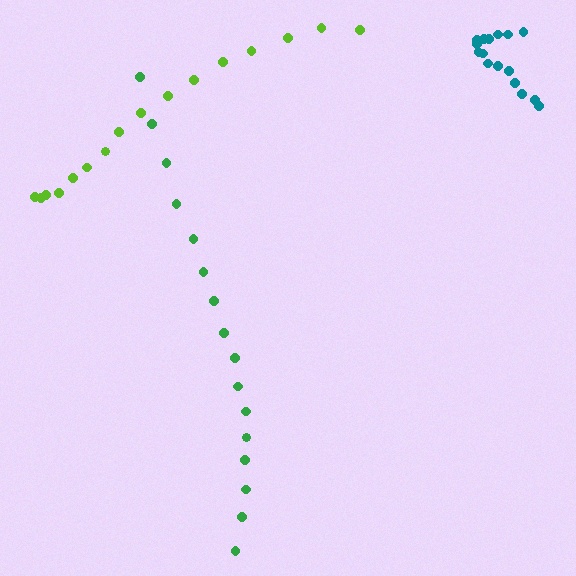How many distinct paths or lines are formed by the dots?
There are 3 distinct paths.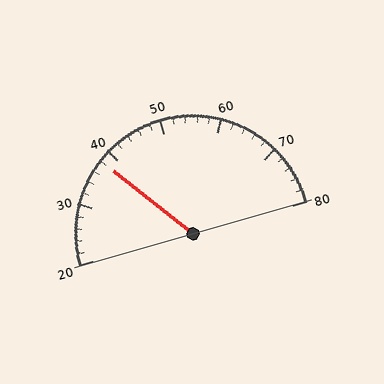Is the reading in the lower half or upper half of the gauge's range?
The reading is in the lower half of the range (20 to 80).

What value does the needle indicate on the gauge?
The needle indicates approximately 38.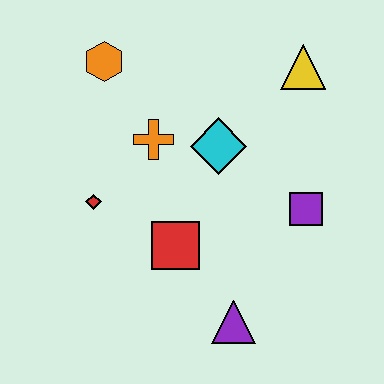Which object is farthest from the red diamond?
The yellow triangle is farthest from the red diamond.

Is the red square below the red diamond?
Yes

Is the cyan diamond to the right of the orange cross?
Yes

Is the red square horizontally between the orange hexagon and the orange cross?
No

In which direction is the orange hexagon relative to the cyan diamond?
The orange hexagon is to the left of the cyan diamond.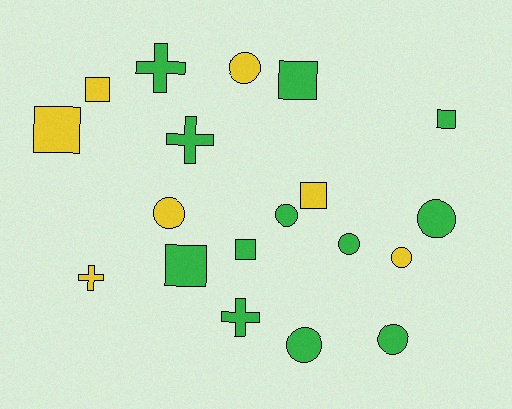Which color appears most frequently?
Green, with 12 objects.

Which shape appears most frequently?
Circle, with 8 objects.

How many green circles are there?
There are 5 green circles.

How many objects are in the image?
There are 19 objects.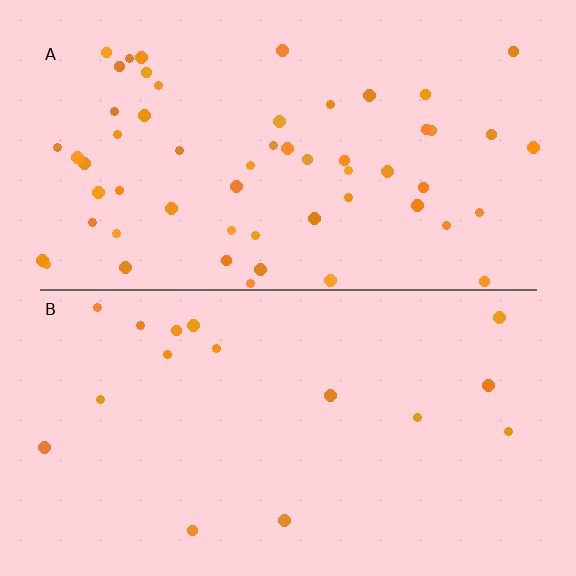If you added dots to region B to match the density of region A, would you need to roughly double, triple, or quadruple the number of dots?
Approximately triple.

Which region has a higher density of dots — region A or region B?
A (the top).